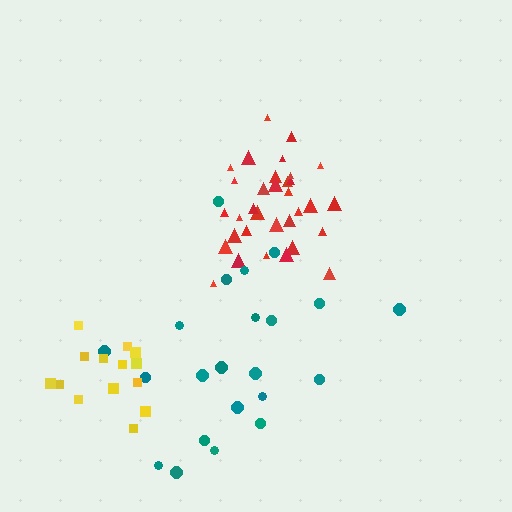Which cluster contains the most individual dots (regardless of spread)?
Red (33).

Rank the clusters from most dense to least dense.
red, yellow, teal.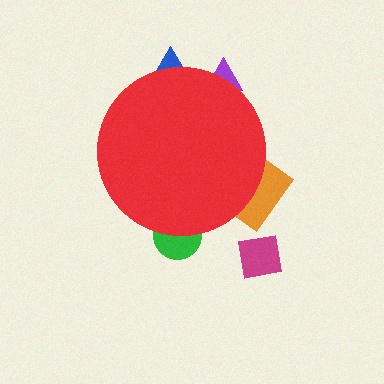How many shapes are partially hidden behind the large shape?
4 shapes are partially hidden.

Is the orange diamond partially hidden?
Yes, the orange diamond is partially hidden behind the red circle.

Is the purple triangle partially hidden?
Yes, the purple triangle is partially hidden behind the red circle.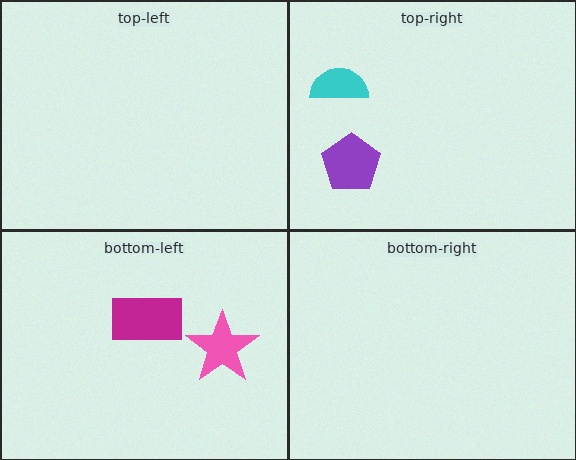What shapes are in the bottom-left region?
The magenta rectangle, the pink star.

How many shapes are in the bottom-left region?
2.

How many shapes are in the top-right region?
2.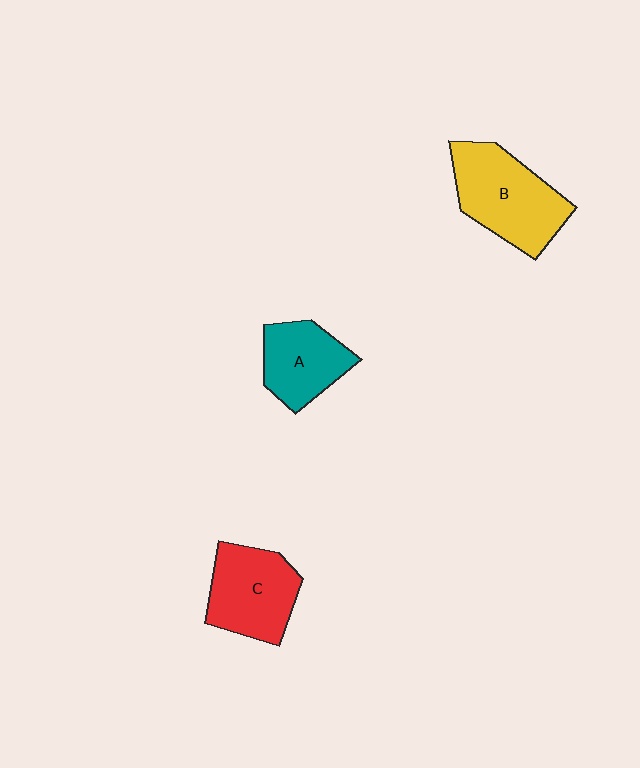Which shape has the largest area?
Shape B (yellow).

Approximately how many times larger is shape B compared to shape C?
Approximately 1.2 times.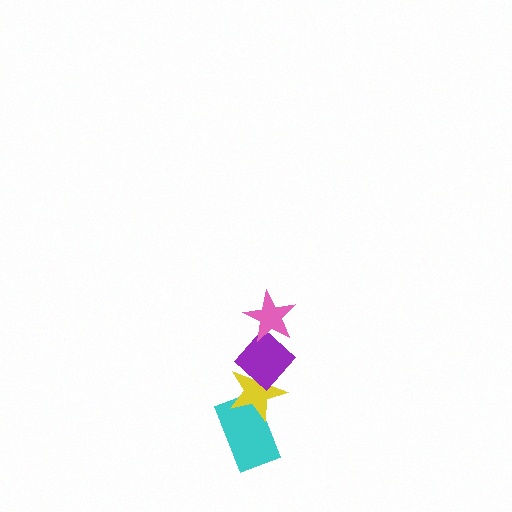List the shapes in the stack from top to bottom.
From top to bottom: the pink star, the purple diamond, the yellow star, the cyan rectangle.